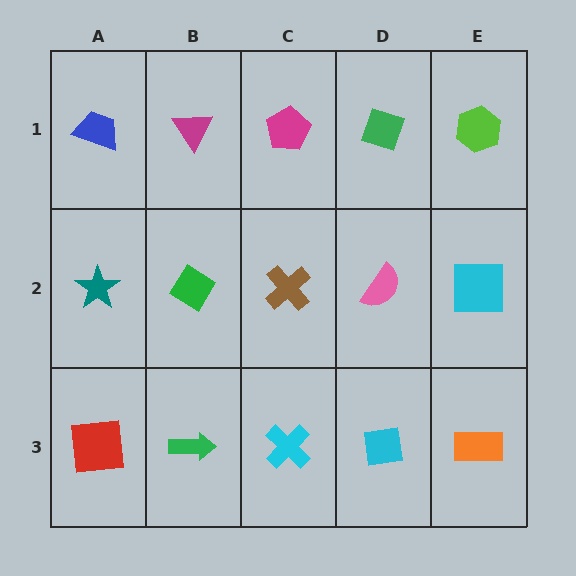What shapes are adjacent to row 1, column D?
A pink semicircle (row 2, column D), a magenta pentagon (row 1, column C), a lime hexagon (row 1, column E).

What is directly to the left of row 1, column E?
A green diamond.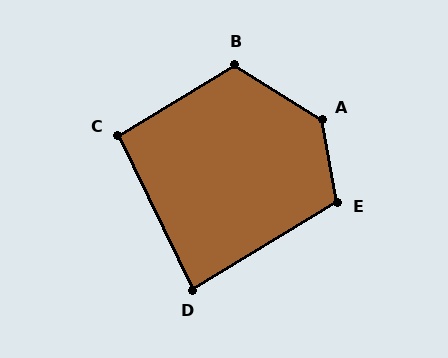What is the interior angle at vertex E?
Approximately 111 degrees (obtuse).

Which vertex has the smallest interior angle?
D, at approximately 85 degrees.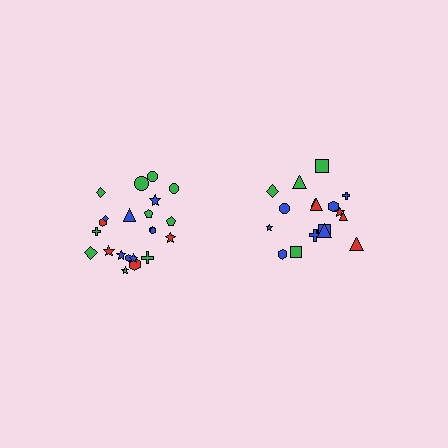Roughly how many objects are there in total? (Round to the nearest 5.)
Roughly 40 objects in total.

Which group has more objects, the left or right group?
The left group.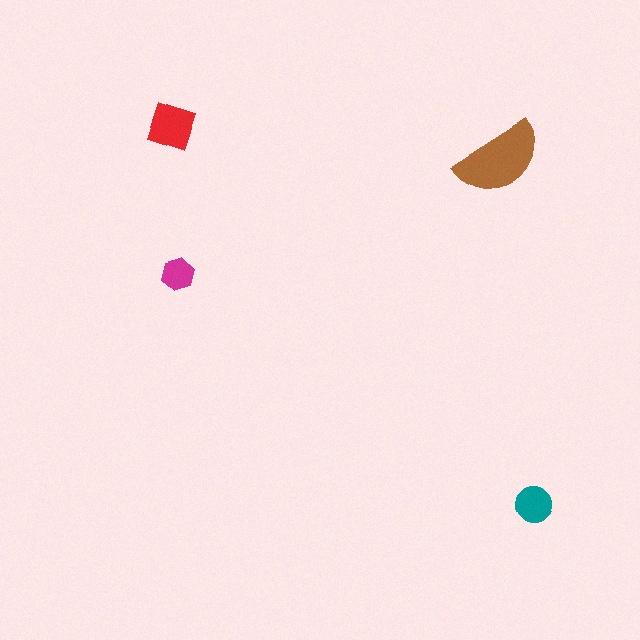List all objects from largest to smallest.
The brown semicircle, the red square, the teal circle, the magenta hexagon.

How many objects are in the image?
There are 4 objects in the image.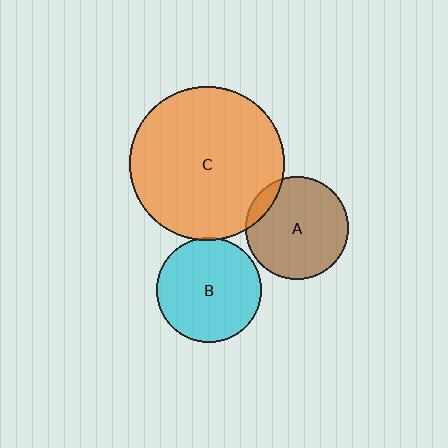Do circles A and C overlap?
Yes.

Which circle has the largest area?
Circle C (orange).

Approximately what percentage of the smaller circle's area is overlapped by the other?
Approximately 10%.